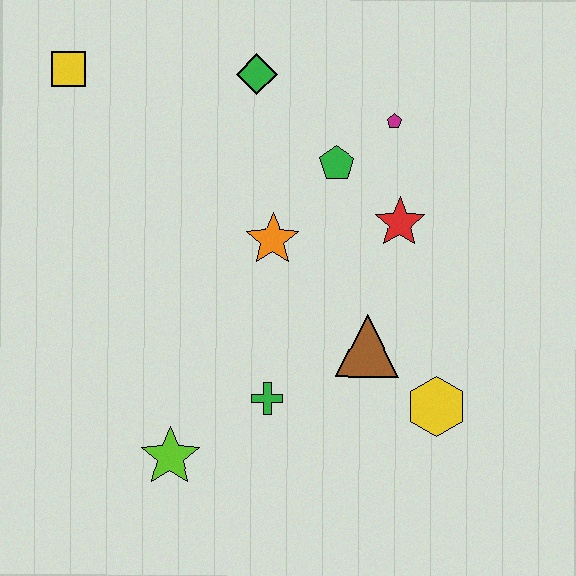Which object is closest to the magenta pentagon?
The green pentagon is closest to the magenta pentagon.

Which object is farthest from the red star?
The yellow square is farthest from the red star.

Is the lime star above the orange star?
No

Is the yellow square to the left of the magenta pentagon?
Yes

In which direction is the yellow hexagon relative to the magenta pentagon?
The yellow hexagon is below the magenta pentagon.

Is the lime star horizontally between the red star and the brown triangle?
No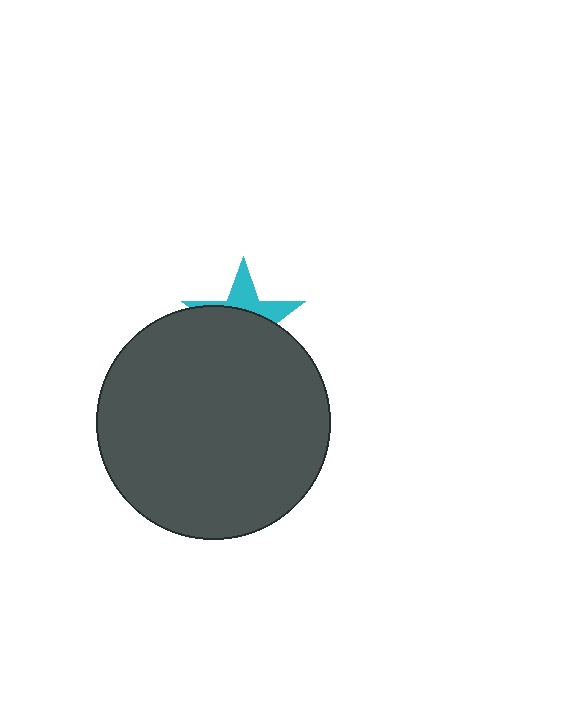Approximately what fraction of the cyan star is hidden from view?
Roughly 65% of the cyan star is hidden behind the dark gray circle.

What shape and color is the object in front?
The object in front is a dark gray circle.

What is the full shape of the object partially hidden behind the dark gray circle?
The partially hidden object is a cyan star.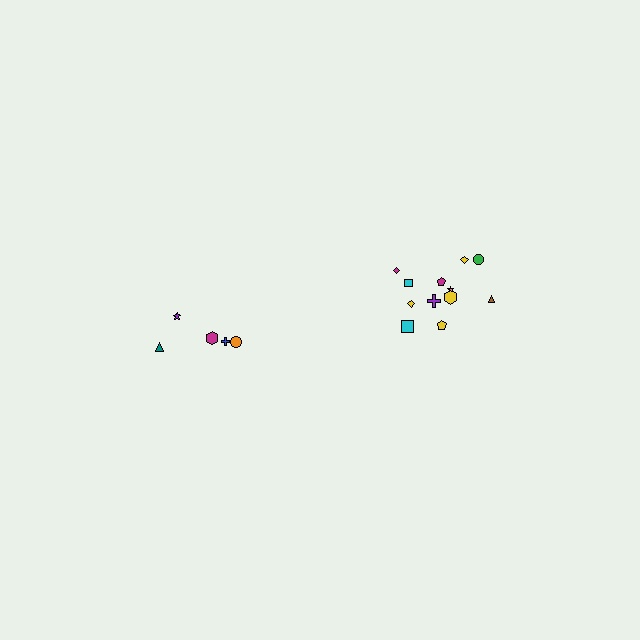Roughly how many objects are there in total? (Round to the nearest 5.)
Roughly 15 objects in total.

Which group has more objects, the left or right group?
The right group.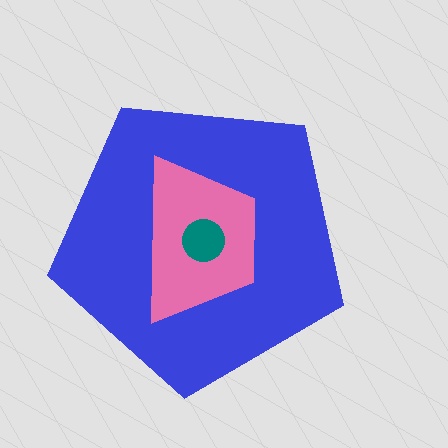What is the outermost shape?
The blue pentagon.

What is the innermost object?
The teal circle.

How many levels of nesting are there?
3.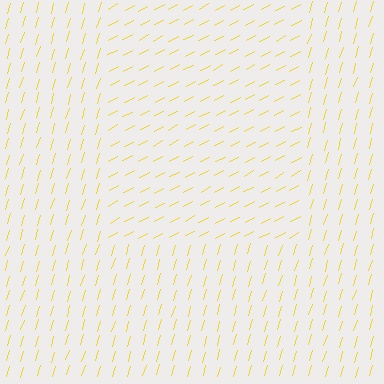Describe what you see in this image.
The image is filled with small yellow line segments. A rectangle region in the image has lines oriented differently from the surrounding lines, creating a visible texture boundary.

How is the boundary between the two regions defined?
The boundary is defined purely by a change in line orientation (approximately 45 degrees difference). All lines are the same color and thickness.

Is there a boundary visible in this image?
Yes, there is a texture boundary formed by a change in line orientation.